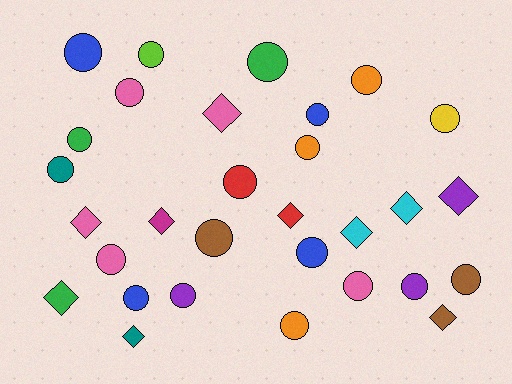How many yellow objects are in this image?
There is 1 yellow object.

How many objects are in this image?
There are 30 objects.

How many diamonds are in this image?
There are 10 diamonds.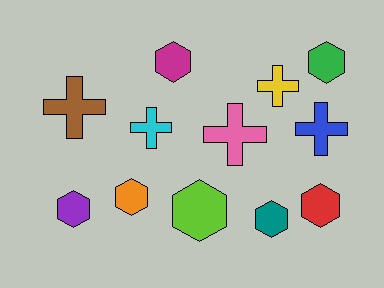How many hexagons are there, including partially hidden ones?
There are 7 hexagons.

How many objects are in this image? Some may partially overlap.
There are 12 objects.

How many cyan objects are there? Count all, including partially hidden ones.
There is 1 cyan object.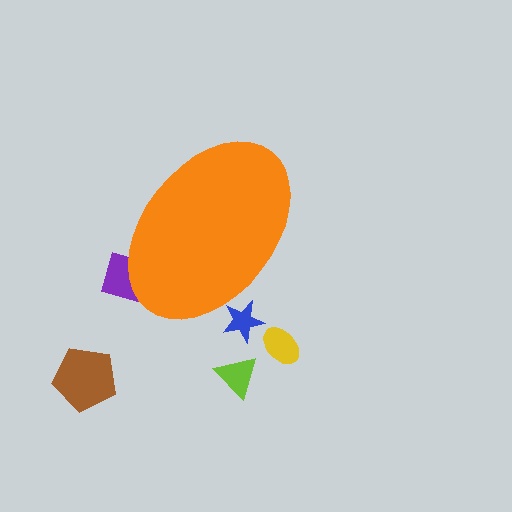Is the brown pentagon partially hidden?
No, the brown pentagon is fully visible.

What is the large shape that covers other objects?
An orange ellipse.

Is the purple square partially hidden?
Yes, the purple square is partially hidden behind the orange ellipse.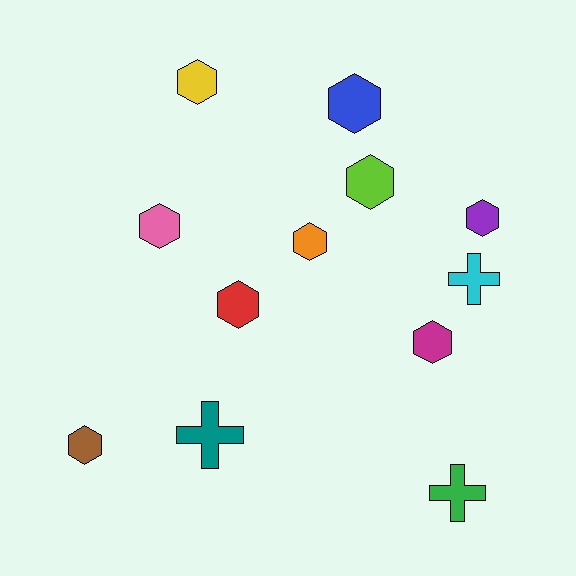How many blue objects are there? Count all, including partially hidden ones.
There is 1 blue object.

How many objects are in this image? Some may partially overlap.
There are 12 objects.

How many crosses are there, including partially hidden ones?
There are 3 crosses.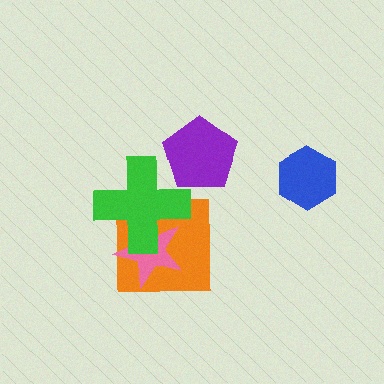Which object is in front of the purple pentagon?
The green cross is in front of the purple pentagon.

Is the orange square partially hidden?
Yes, it is partially covered by another shape.